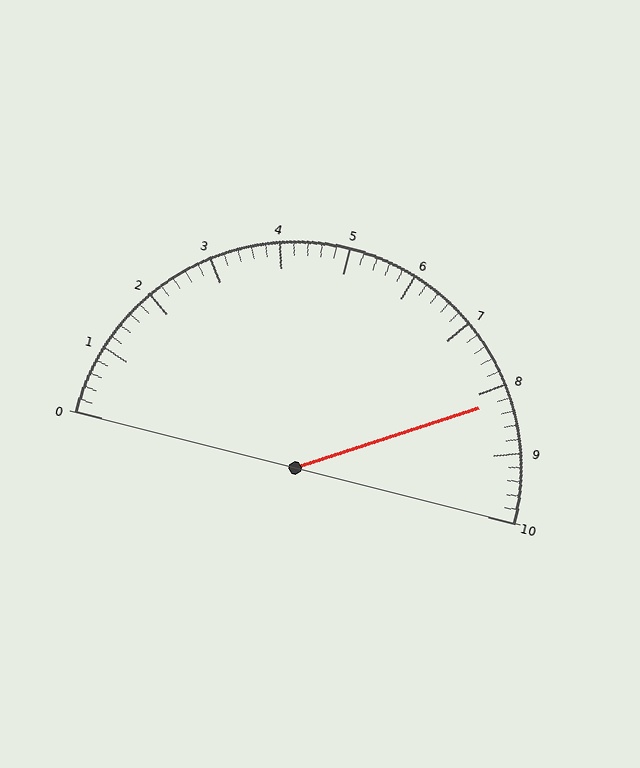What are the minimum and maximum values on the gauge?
The gauge ranges from 0 to 10.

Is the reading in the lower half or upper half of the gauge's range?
The reading is in the upper half of the range (0 to 10).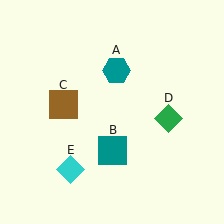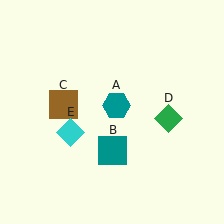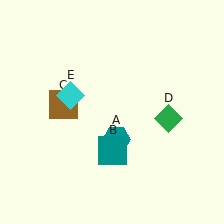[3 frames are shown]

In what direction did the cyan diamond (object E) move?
The cyan diamond (object E) moved up.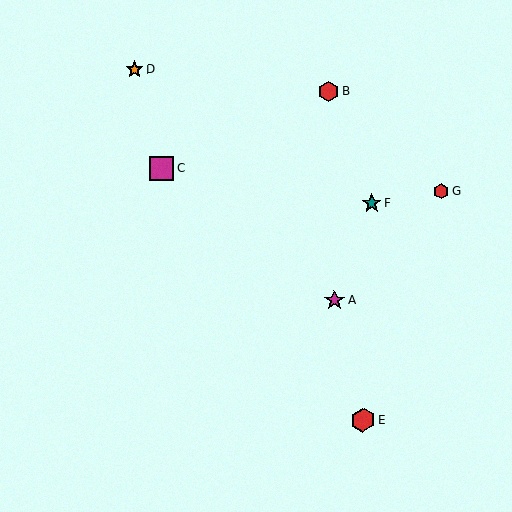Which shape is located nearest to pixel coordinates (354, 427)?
The red hexagon (labeled E) at (363, 420) is nearest to that location.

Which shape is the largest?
The magenta square (labeled C) is the largest.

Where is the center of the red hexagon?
The center of the red hexagon is at (441, 192).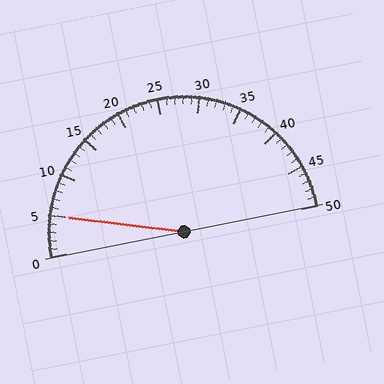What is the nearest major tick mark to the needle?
The nearest major tick mark is 5.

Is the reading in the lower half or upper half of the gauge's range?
The reading is in the lower half of the range (0 to 50).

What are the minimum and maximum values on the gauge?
The gauge ranges from 0 to 50.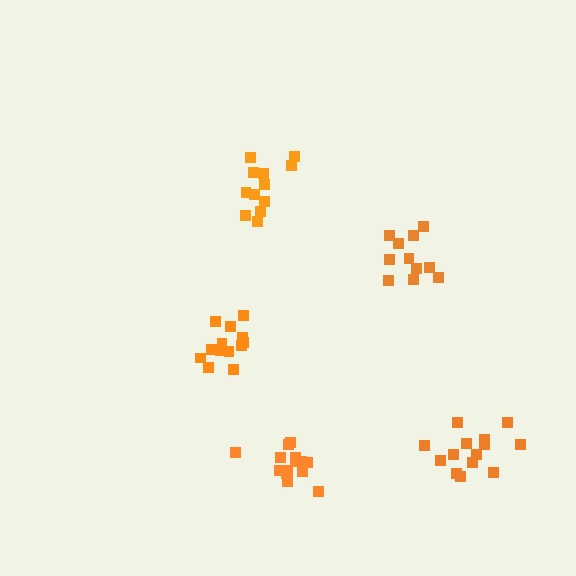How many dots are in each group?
Group 1: 12 dots, Group 2: 11 dots, Group 3: 13 dots, Group 4: 14 dots, Group 5: 16 dots (66 total).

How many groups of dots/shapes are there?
There are 5 groups.